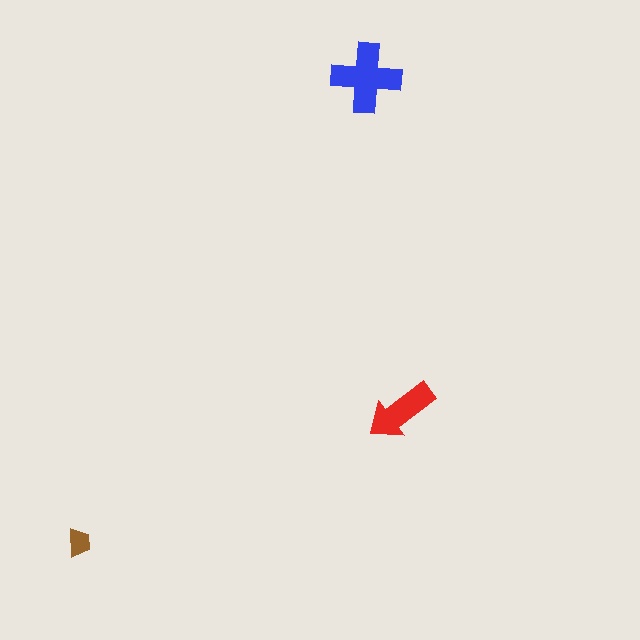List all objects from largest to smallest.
The blue cross, the red arrow, the brown trapezoid.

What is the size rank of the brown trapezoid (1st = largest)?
3rd.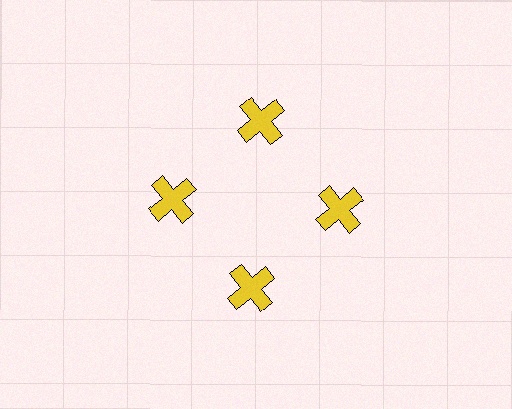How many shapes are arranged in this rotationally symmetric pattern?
There are 4 shapes, arranged in 4 groups of 1.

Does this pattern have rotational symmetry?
Yes, this pattern has 4-fold rotational symmetry. It looks the same after rotating 90 degrees around the center.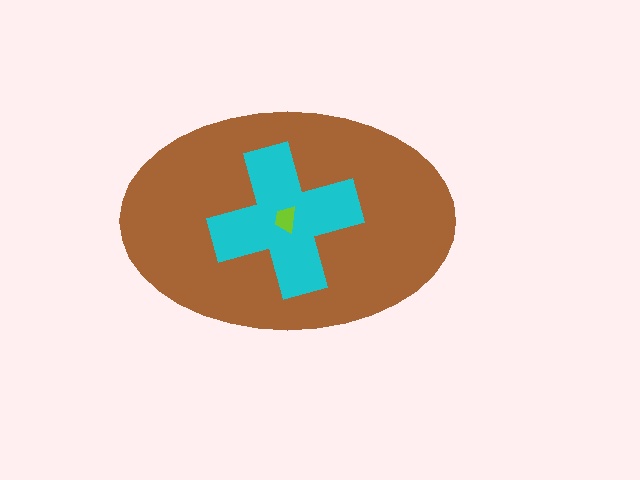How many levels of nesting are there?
3.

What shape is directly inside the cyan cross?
The lime trapezoid.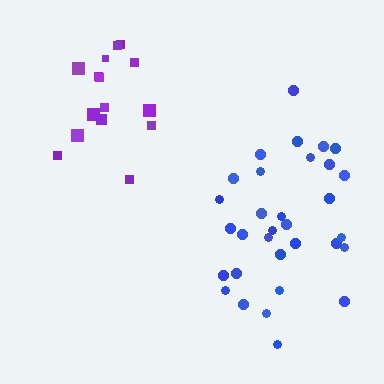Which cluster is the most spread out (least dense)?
Purple.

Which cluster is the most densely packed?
Blue.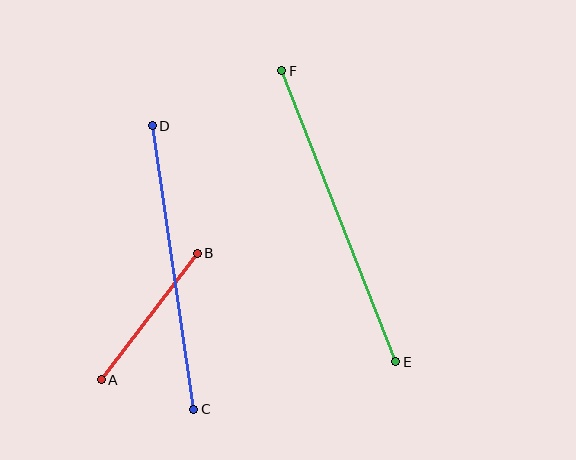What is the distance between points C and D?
The distance is approximately 287 pixels.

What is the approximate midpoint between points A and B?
The midpoint is at approximately (149, 317) pixels.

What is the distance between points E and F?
The distance is approximately 313 pixels.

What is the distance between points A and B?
The distance is approximately 159 pixels.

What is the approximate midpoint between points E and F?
The midpoint is at approximately (339, 216) pixels.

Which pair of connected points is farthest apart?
Points E and F are farthest apart.